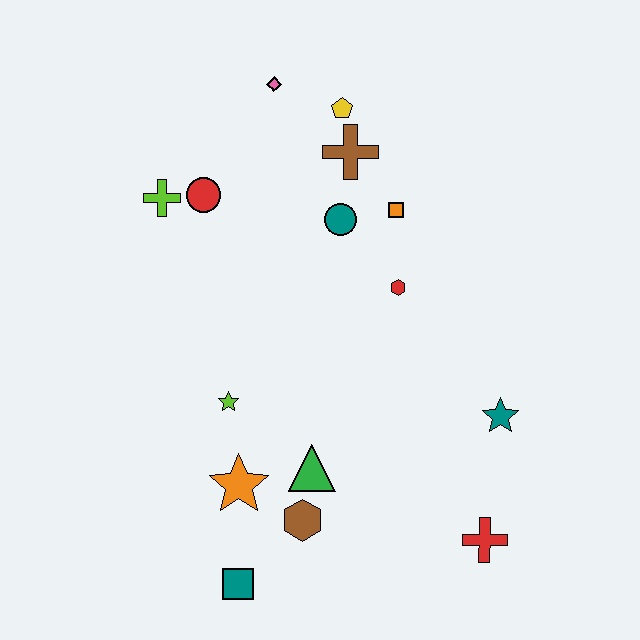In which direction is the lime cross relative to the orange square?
The lime cross is to the left of the orange square.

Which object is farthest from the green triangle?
The pink diamond is farthest from the green triangle.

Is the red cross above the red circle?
No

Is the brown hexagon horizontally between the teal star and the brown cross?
No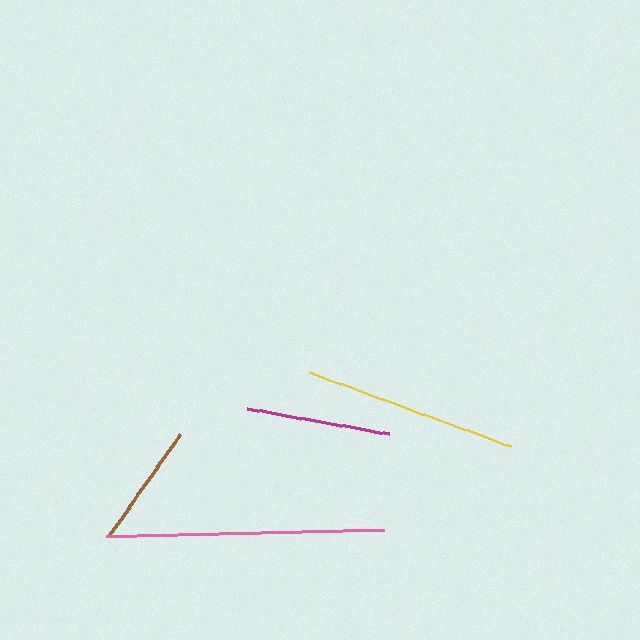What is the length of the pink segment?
The pink segment is approximately 278 pixels long.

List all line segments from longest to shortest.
From longest to shortest: pink, yellow, magenta, brown.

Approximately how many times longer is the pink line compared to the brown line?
The pink line is approximately 2.3 times the length of the brown line.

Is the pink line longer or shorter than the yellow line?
The pink line is longer than the yellow line.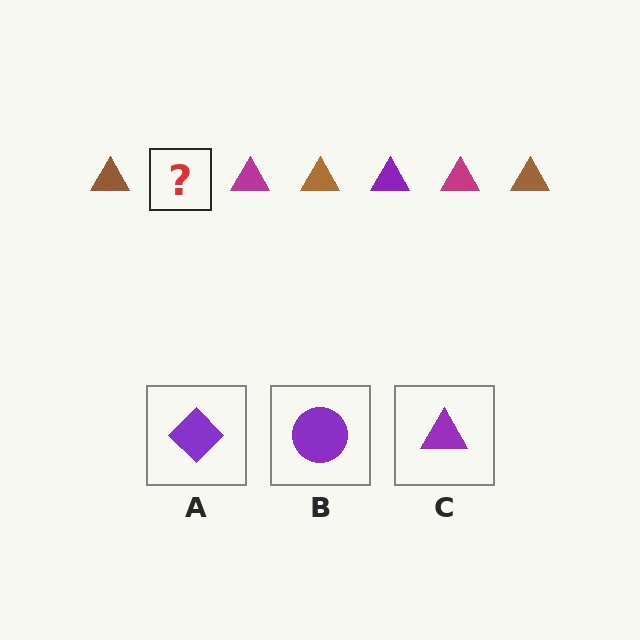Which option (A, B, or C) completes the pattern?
C.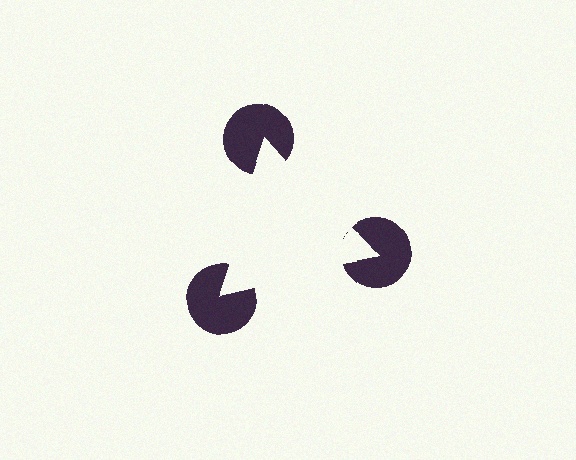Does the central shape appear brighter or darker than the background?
It typically appears slightly brighter than the background, even though no actual brightness change is drawn.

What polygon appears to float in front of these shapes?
An illusory triangle — its edges are inferred from the aligned wedge cuts in the pac-man discs, not physically drawn.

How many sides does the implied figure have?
3 sides.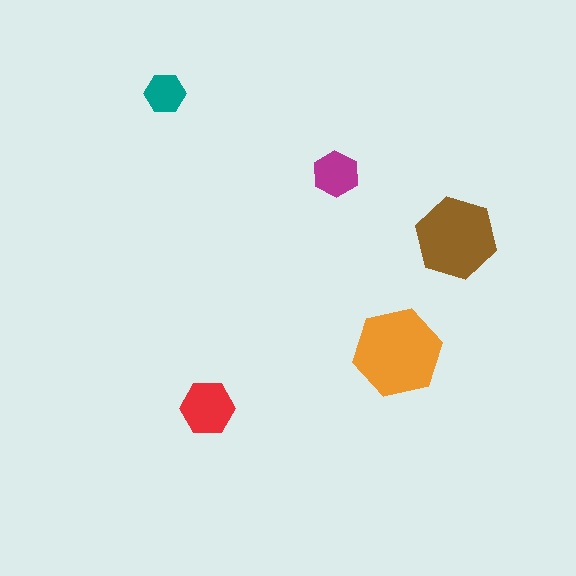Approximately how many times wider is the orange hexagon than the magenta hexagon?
About 2 times wider.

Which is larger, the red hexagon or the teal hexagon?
The red one.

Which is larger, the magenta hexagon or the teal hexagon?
The magenta one.